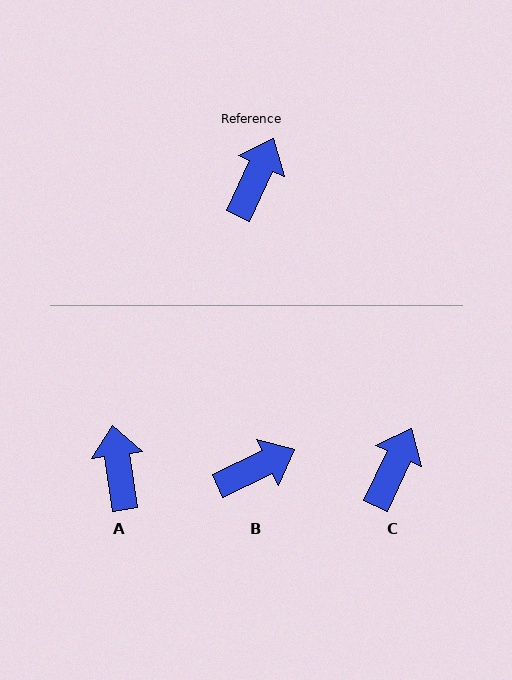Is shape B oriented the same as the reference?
No, it is off by about 40 degrees.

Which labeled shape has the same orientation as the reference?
C.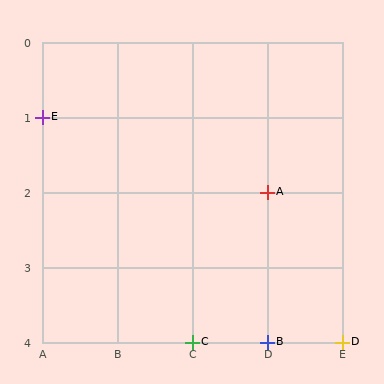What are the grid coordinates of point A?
Point A is at grid coordinates (D, 2).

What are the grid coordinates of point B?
Point B is at grid coordinates (D, 4).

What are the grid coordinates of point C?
Point C is at grid coordinates (C, 4).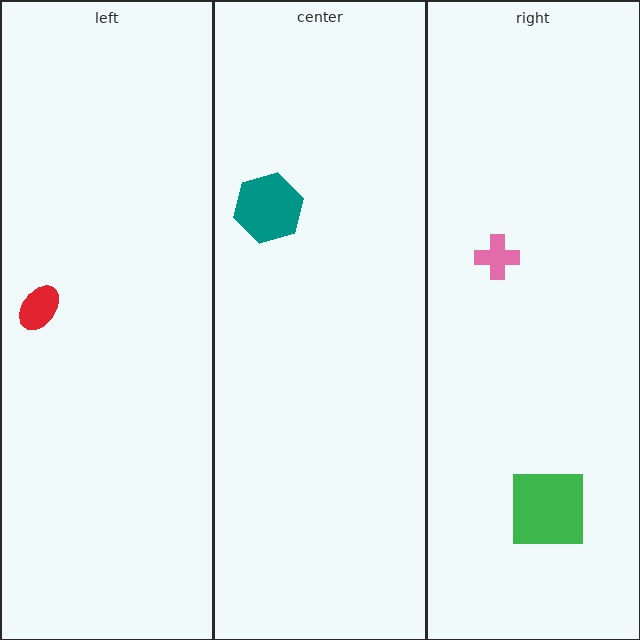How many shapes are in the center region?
1.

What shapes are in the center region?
The teal hexagon.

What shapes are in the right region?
The green square, the pink cross.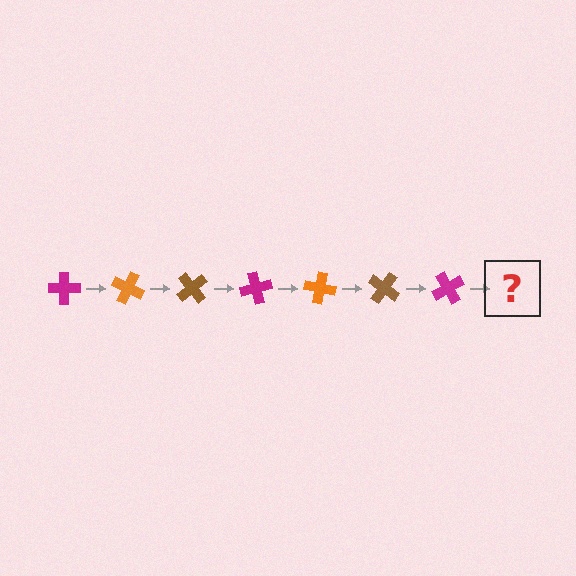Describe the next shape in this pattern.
It should be an orange cross, rotated 175 degrees from the start.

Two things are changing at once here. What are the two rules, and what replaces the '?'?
The two rules are that it rotates 25 degrees each step and the color cycles through magenta, orange, and brown. The '?' should be an orange cross, rotated 175 degrees from the start.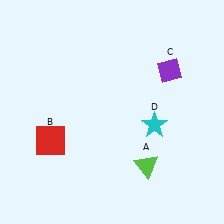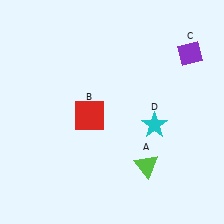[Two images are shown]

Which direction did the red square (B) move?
The red square (B) moved right.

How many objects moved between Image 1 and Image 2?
2 objects moved between the two images.